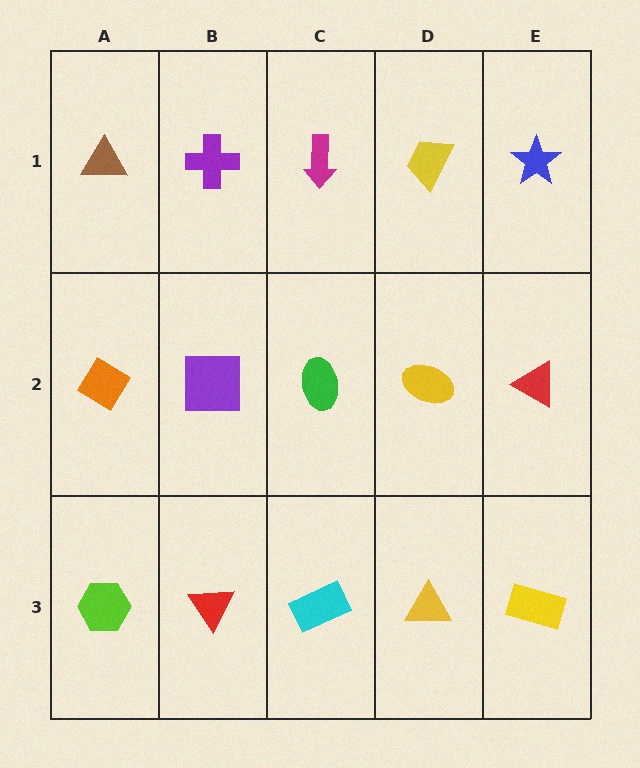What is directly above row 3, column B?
A purple square.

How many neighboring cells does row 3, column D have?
3.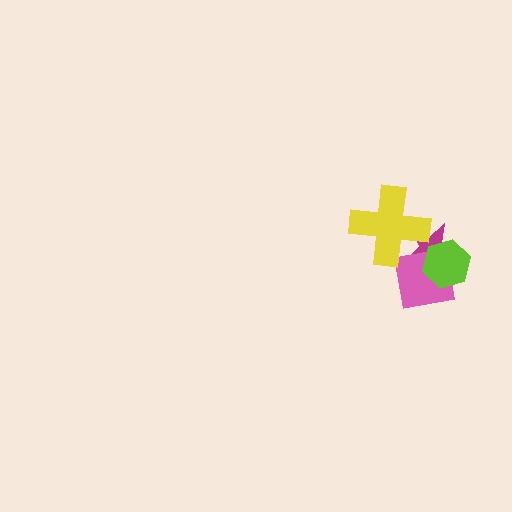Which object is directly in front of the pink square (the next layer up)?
The lime hexagon is directly in front of the pink square.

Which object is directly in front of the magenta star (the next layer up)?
The pink square is directly in front of the magenta star.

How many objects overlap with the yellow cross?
2 objects overlap with the yellow cross.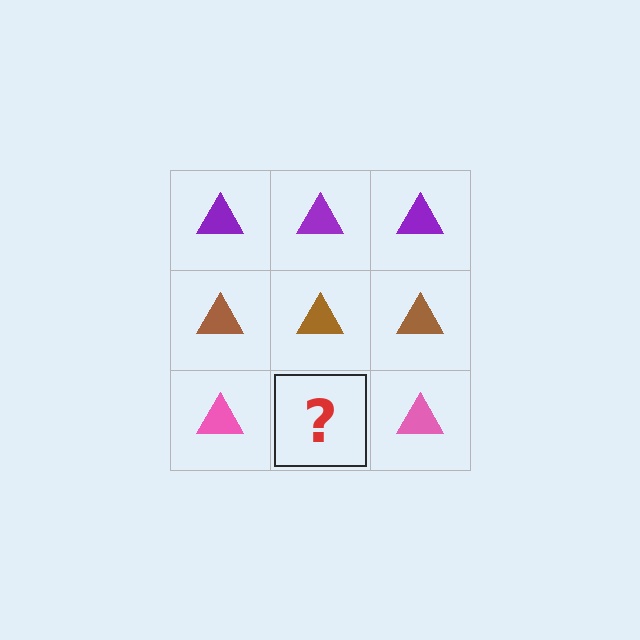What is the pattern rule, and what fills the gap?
The rule is that each row has a consistent color. The gap should be filled with a pink triangle.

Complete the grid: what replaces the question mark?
The question mark should be replaced with a pink triangle.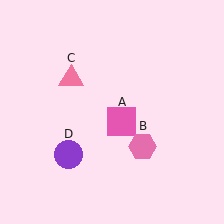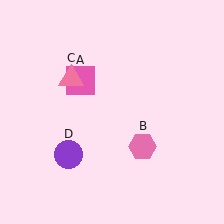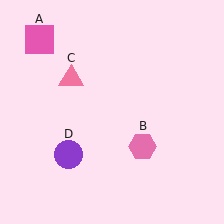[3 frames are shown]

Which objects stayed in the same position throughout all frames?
Pink hexagon (object B) and pink triangle (object C) and purple circle (object D) remained stationary.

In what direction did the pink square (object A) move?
The pink square (object A) moved up and to the left.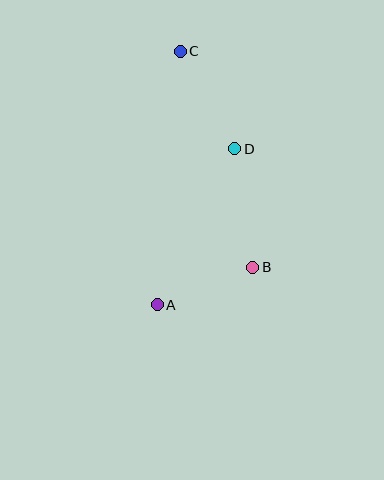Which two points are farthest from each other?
Points A and C are farthest from each other.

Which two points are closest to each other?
Points A and B are closest to each other.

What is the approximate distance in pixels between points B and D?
The distance between B and D is approximately 120 pixels.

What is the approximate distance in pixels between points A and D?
The distance between A and D is approximately 174 pixels.